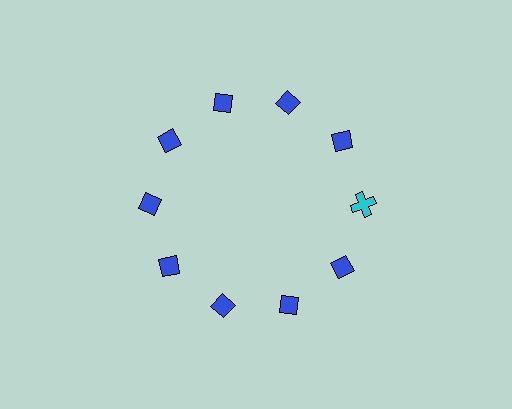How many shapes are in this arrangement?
There are 10 shapes arranged in a ring pattern.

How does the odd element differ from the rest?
It differs in both color (cyan instead of blue) and shape (cross instead of diamond).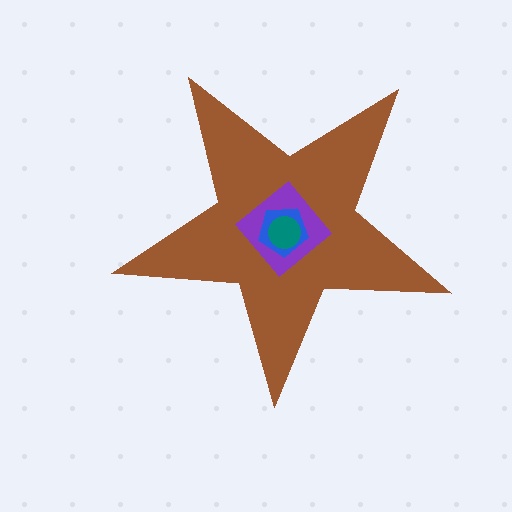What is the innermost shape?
The teal circle.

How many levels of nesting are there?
4.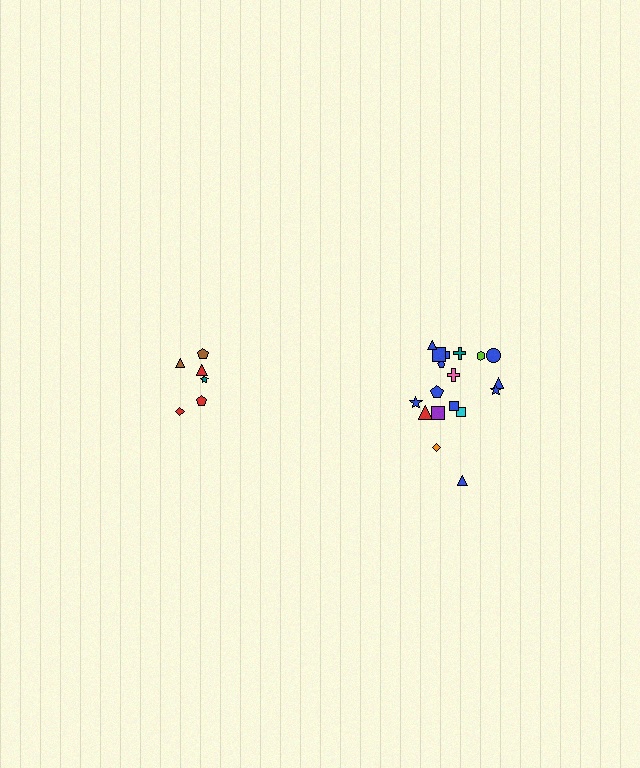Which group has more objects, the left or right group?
The right group.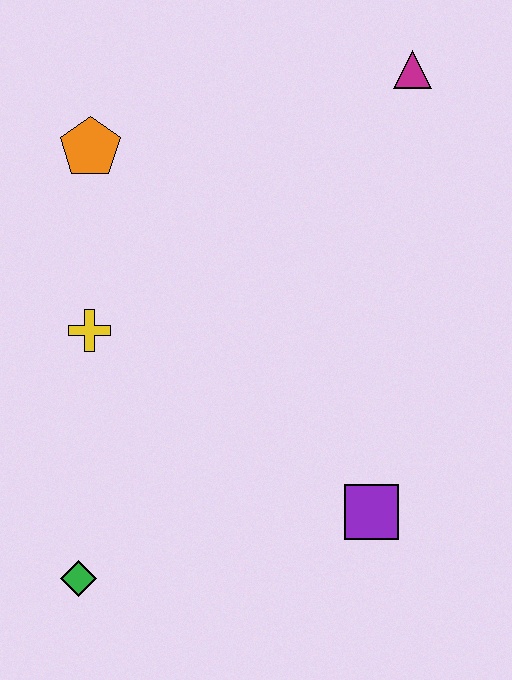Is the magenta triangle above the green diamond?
Yes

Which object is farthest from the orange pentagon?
The purple square is farthest from the orange pentagon.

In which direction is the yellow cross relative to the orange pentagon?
The yellow cross is below the orange pentagon.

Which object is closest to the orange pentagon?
The yellow cross is closest to the orange pentagon.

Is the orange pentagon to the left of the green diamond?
No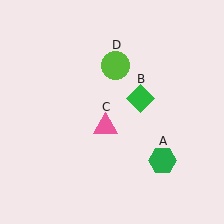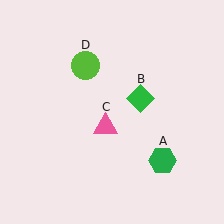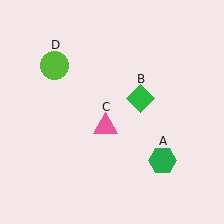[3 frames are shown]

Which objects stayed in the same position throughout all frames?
Green hexagon (object A) and green diamond (object B) and pink triangle (object C) remained stationary.